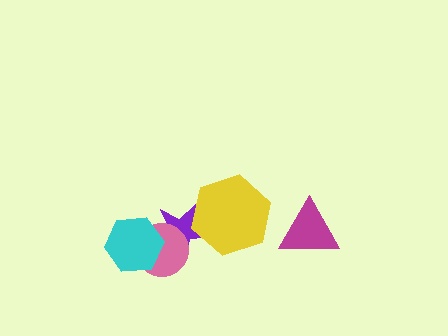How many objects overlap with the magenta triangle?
0 objects overlap with the magenta triangle.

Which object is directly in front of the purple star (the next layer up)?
The pink circle is directly in front of the purple star.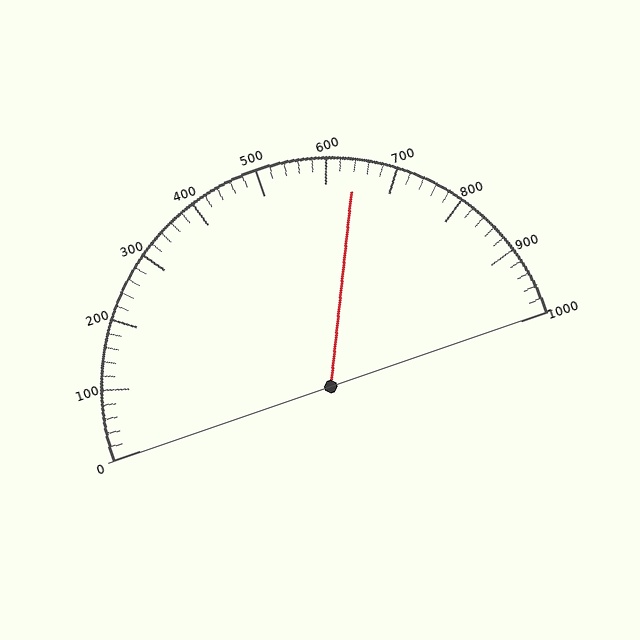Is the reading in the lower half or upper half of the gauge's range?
The reading is in the upper half of the range (0 to 1000).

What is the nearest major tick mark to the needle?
The nearest major tick mark is 600.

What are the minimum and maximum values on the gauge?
The gauge ranges from 0 to 1000.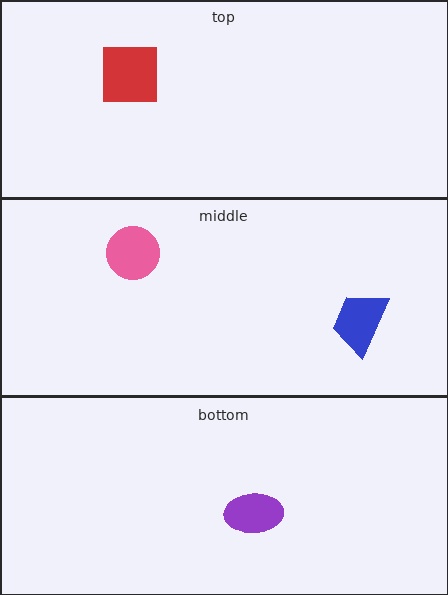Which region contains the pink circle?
The middle region.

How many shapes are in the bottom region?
1.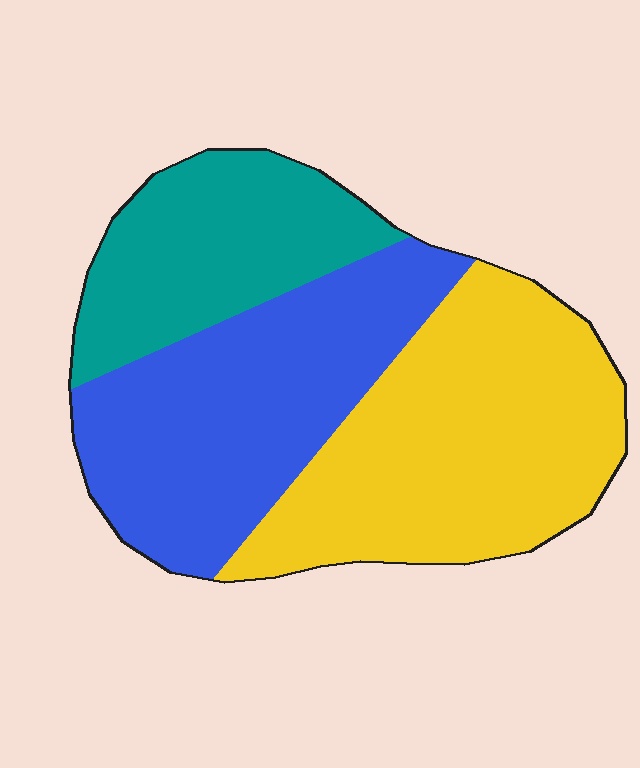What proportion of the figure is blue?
Blue covers about 35% of the figure.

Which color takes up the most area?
Yellow, at roughly 40%.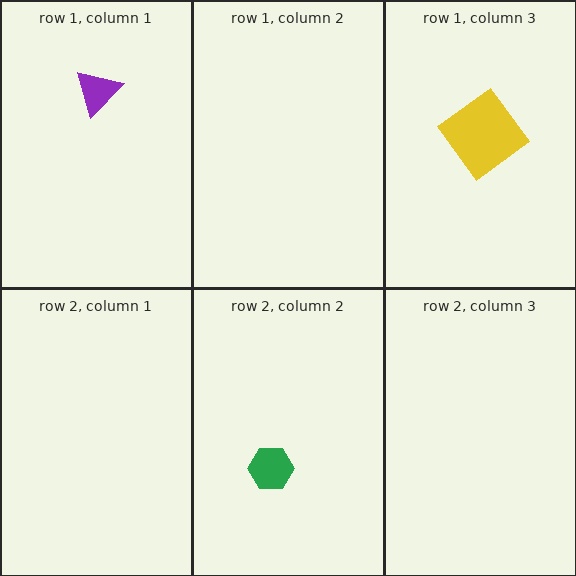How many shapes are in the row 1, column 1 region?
1.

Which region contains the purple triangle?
The row 1, column 1 region.